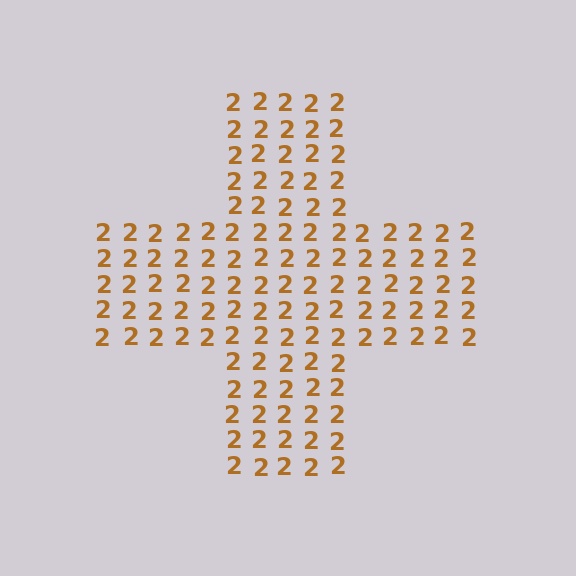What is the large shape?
The large shape is a cross.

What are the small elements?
The small elements are digit 2's.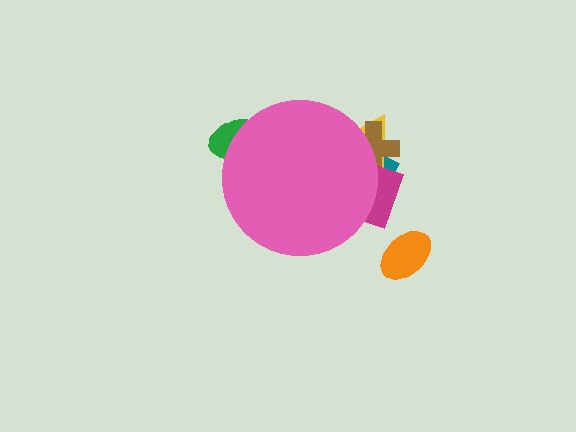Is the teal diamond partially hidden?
Yes, the teal diamond is partially hidden behind the pink circle.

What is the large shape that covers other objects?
A pink circle.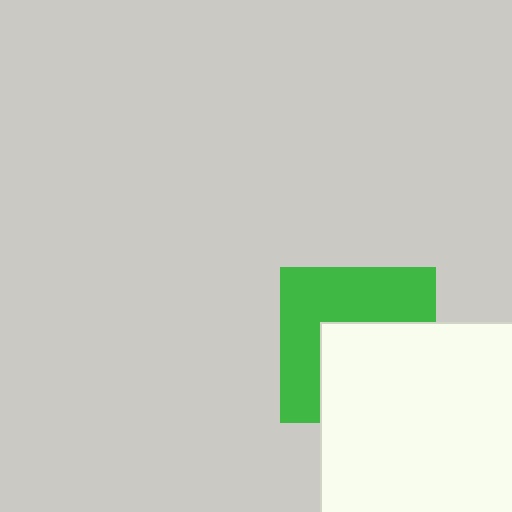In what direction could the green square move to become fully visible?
The green square could move toward the upper-left. That would shift it out from behind the white rectangle entirely.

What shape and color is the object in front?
The object in front is a white rectangle.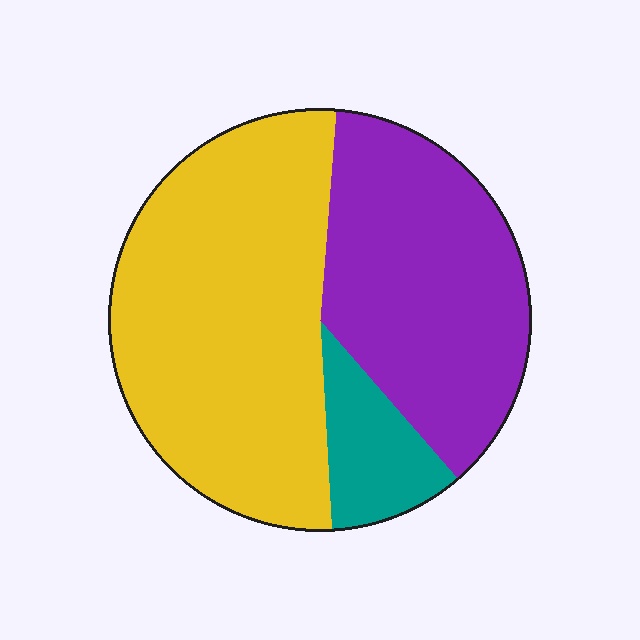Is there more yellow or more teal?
Yellow.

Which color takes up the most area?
Yellow, at roughly 50%.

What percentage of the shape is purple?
Purple covers roughly 35% of the shape.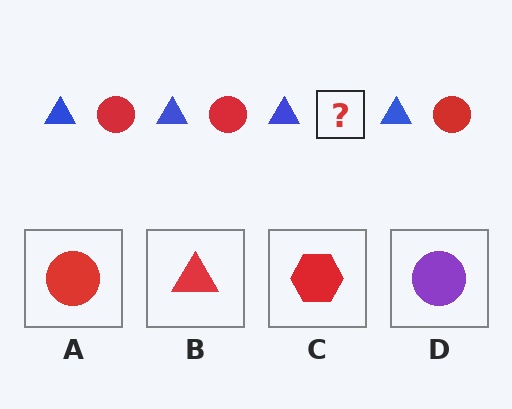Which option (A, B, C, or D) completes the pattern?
A.